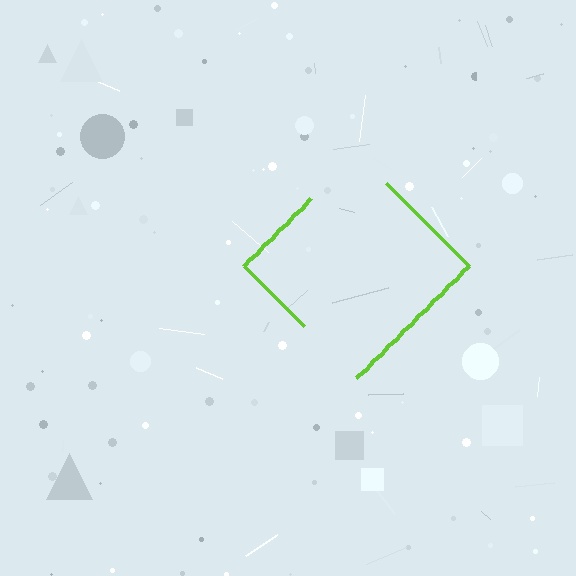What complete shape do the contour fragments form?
The contour fragments form a diamond.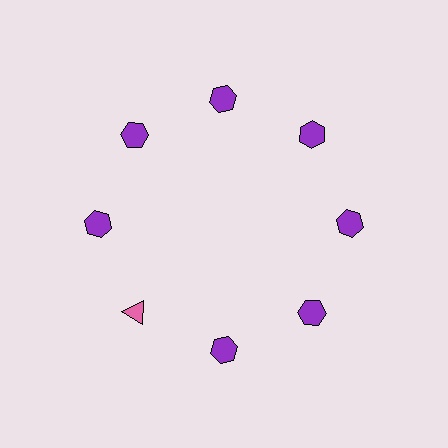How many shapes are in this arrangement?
There are 8 shapes arranged in a ring pattern.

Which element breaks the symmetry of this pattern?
The pink triangle at roughly the 8 o'clock position breaks the symmetry. All other shapes are purple hexagons.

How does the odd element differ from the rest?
It differs in both color (pink instead of purple) and shape (triangle instead of hexagon).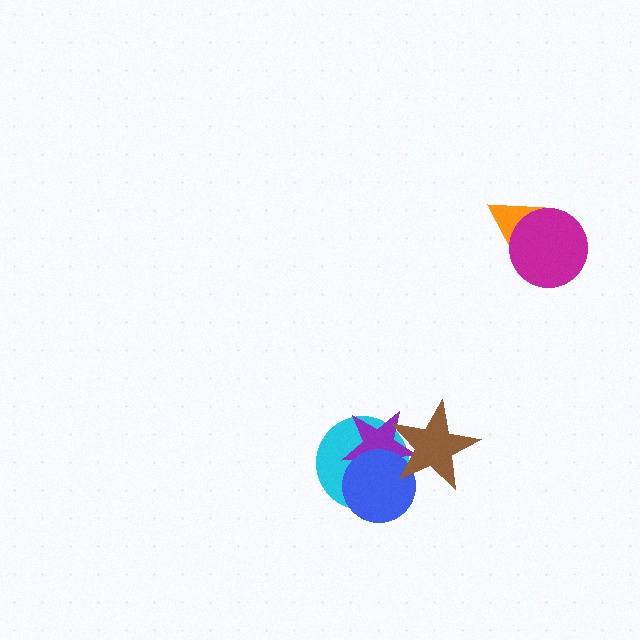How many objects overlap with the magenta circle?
1 object overlaps with the magenta circle.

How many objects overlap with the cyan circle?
3 objects overlap with the cyan circle.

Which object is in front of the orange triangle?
The magenta circle is in front of the orange triangle.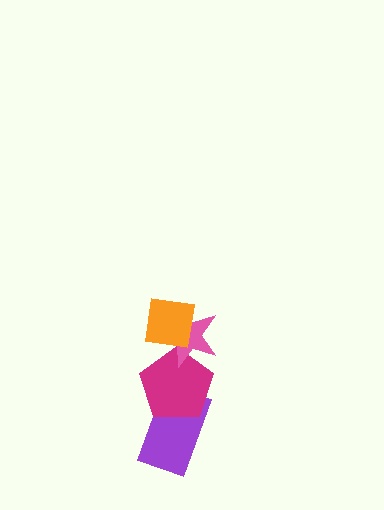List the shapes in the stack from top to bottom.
From top to bottom: the orange square, the pink star, the magenta pentagon, the purple rectangle.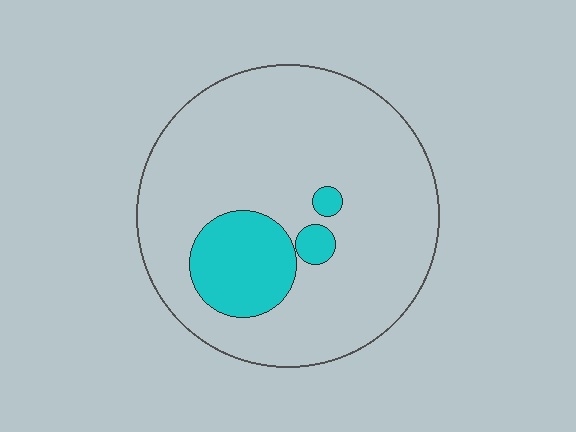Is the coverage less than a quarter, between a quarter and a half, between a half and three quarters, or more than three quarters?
Less than a quarter.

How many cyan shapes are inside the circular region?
3.